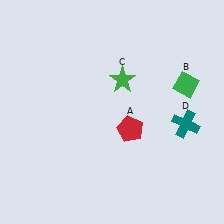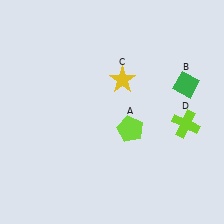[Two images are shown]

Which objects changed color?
A changed from red to lime. C changed from green to yellow. D changed from teal to lime.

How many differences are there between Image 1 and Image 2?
There are 3 differences between the two images.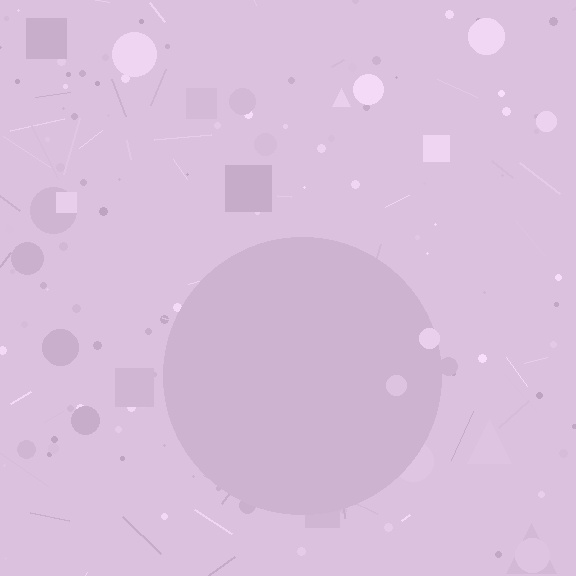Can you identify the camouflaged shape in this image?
The camouflaged shape is a circle.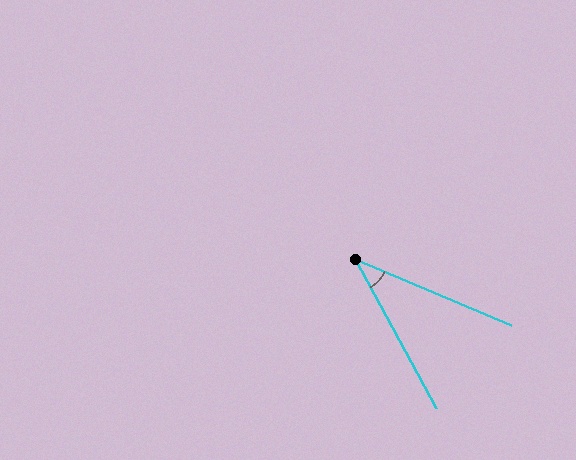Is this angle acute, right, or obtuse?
It is acute.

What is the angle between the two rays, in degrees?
Approximately 39 degrees.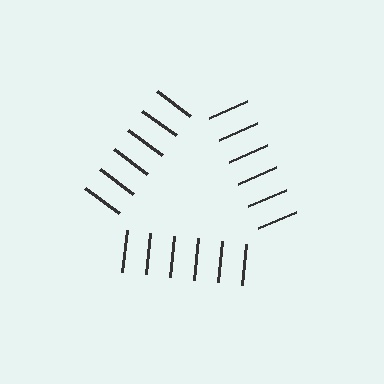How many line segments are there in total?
18 — 6 along each of the 3 edges.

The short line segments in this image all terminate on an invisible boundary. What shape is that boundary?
An illusory triangle — the line segments terminate on its edges but no continuous stroke is drawn.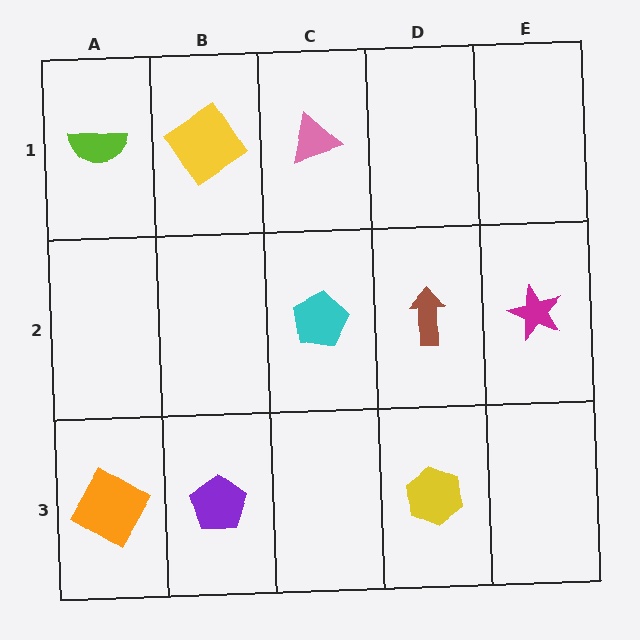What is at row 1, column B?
A yellow diamond.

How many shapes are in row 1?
3 shapes.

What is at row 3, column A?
An orange diamond.